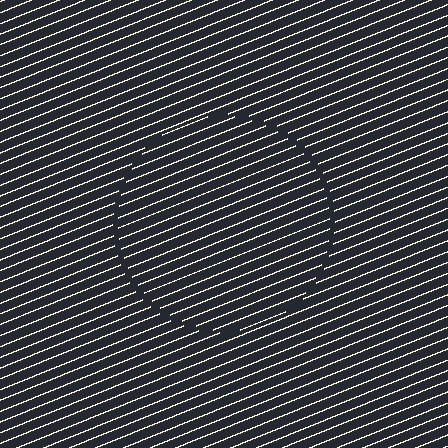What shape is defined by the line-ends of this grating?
An illusory circle. The interior of the shape contains the same grating, shifted by half a period — the contour is defined by the phase discontinuity where line-ends from the inner and outer gratings abut.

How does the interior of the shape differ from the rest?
The interior of the shape contains the same grating, shifted by half a period — the contour is defined by the phase discontinuity where line-ends from the inner and outer gratings abut.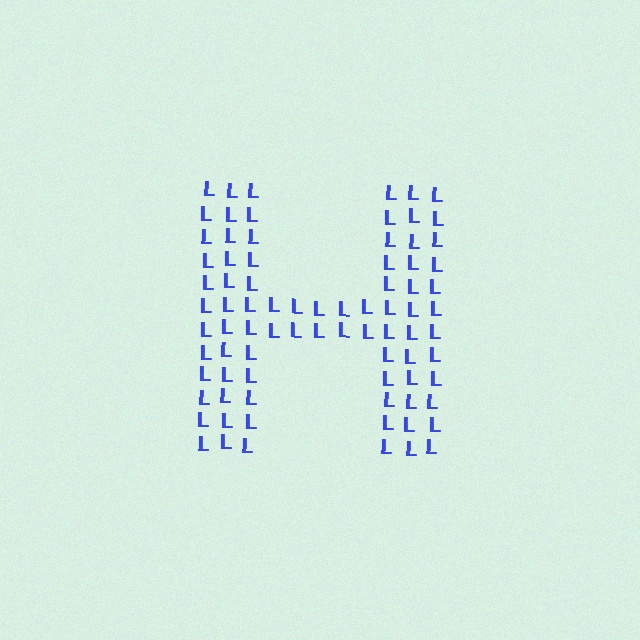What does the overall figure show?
The overall figure shows the letter H.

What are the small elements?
The small elements are letter L's.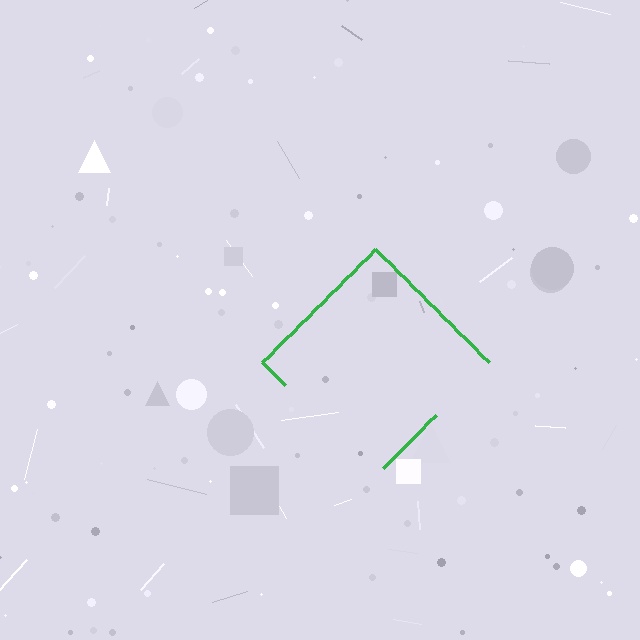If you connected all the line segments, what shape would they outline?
They would outline a diamond.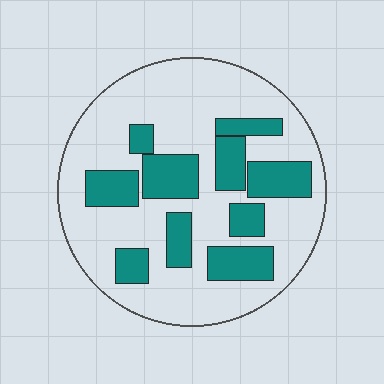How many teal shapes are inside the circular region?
10.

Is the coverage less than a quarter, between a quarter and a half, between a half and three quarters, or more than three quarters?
Between a quarter and a half.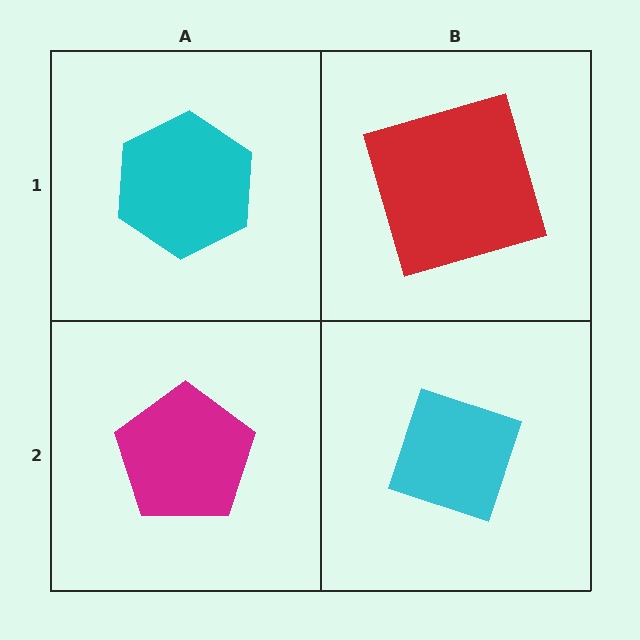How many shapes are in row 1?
2 shapes.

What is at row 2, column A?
A magenta pentagon.